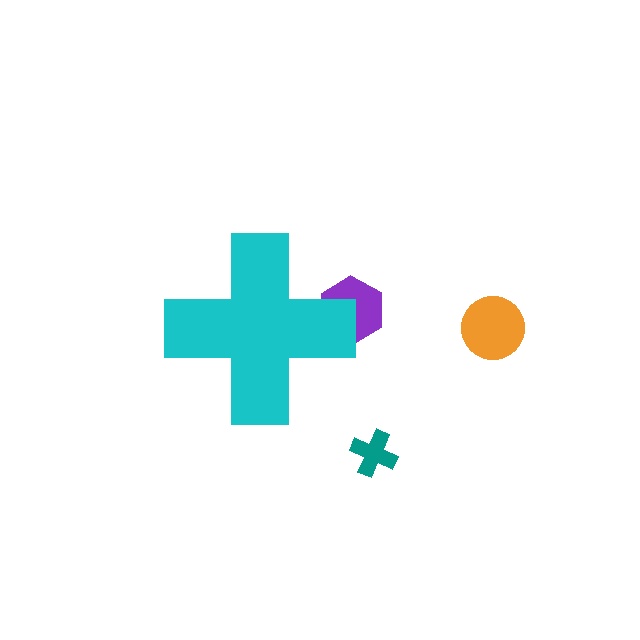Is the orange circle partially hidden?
No, the orange circle is fully visible.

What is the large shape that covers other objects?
A cyan cross.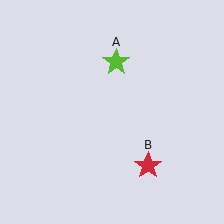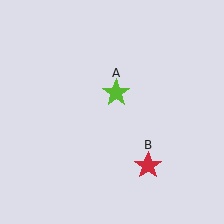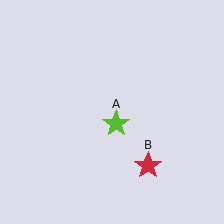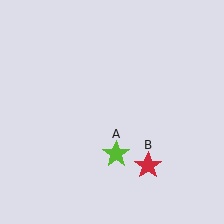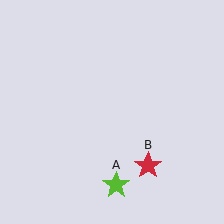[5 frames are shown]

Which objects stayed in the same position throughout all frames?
Red star (object B) remained stationary.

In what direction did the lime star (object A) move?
The lime star (object A) moved down.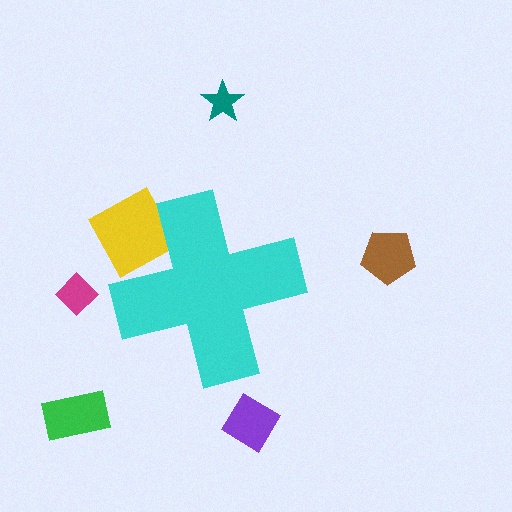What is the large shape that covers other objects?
A cyan cross.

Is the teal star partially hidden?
No, the teal star is fully visible.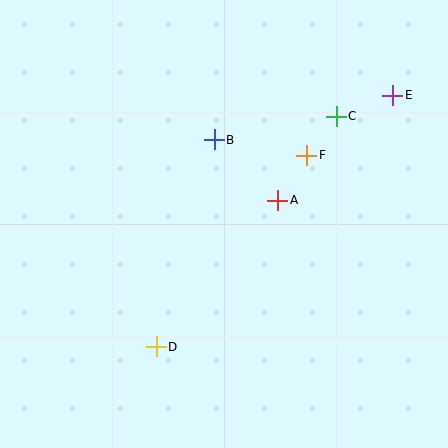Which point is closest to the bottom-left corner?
Point D is closest to the bottom-left corner.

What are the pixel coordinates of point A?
Point A is at (278, 200).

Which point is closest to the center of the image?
Point A at (278, 200) is closest to the center.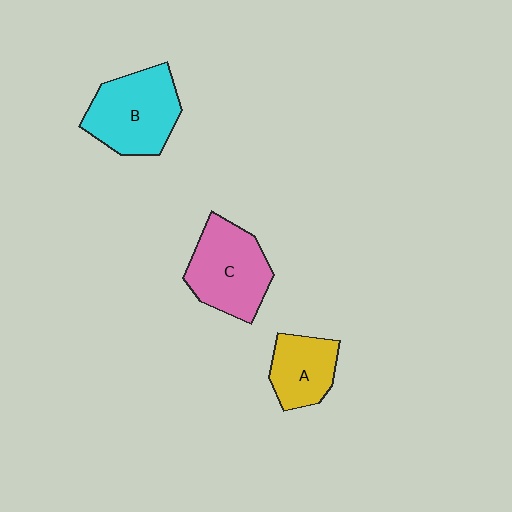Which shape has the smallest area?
Shape A (yellow).